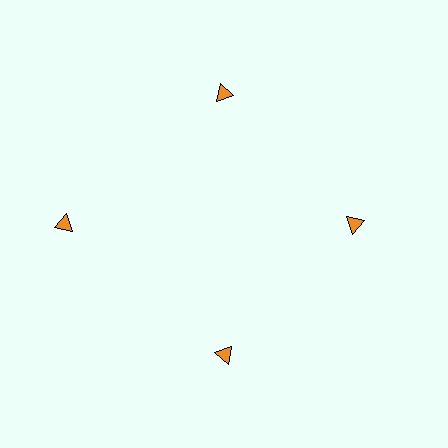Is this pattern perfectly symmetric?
No. The 4 orange triangles are arranged in a ring, but one element near the 9 o'clock position is pushed outward from the center, breaking the 4-fold rotational symmetry.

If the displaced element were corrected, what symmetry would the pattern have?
It would have 4-fold rotational symmetry — the pattern would map onto itself every 90 degrees.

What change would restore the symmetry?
The symmetry would be restored by moving it inward, back onto the ring so that all 4 triangles sit at equal angles and equal distance from the center.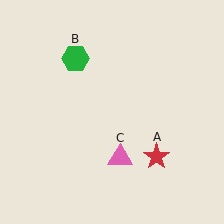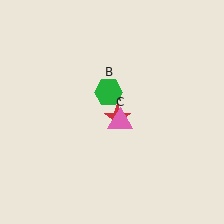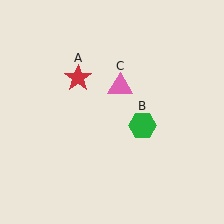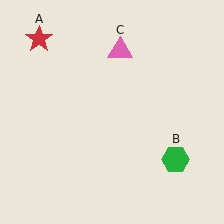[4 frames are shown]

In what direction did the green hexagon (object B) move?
The green hexagon (object B) moved down and to the right.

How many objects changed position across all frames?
3 objects changed position: red star (object A), green hexagon (object B), pink triangle (object C).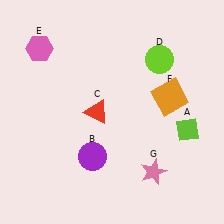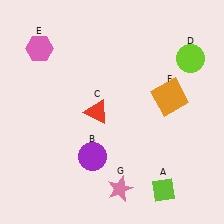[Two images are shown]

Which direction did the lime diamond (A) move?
The lime diamond (A) moved down.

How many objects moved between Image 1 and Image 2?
3 objects moved between the two images.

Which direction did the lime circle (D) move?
The lime circle (D) moved right.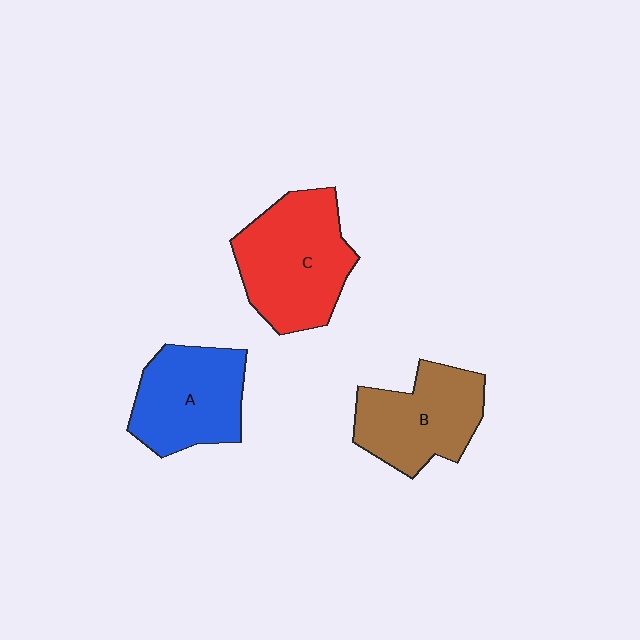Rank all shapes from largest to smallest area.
From largest to smallest: C (red), A (blue), B (brown).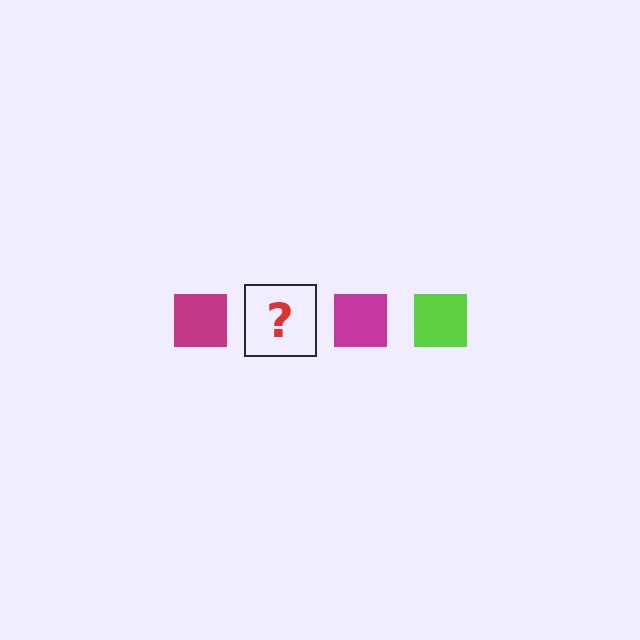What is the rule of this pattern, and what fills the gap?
The rule is that the pattern cycles through magenta, lime squares. The gap should be filled with a lime square.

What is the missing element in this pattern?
The missing element is a lime square.